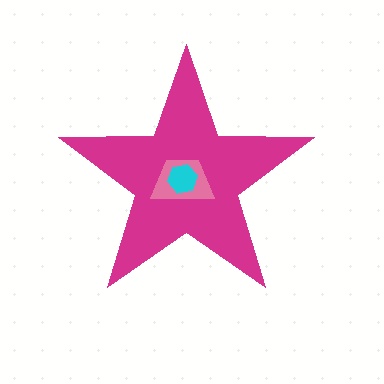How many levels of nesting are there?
3.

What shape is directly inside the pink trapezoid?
The cyan hexagon.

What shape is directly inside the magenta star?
The pink trapezoid.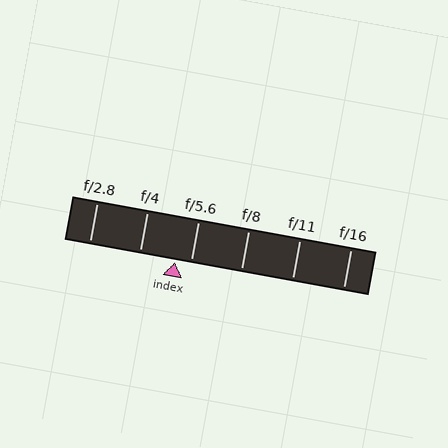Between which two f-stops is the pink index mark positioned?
The index mark is between f/4 and f/5.6.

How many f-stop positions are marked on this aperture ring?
There are 6 f-stop positions marked.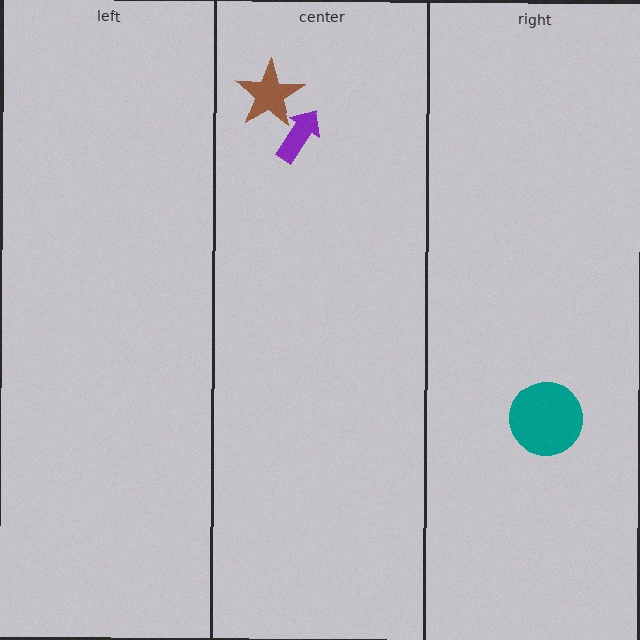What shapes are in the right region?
The teal circle.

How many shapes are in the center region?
2.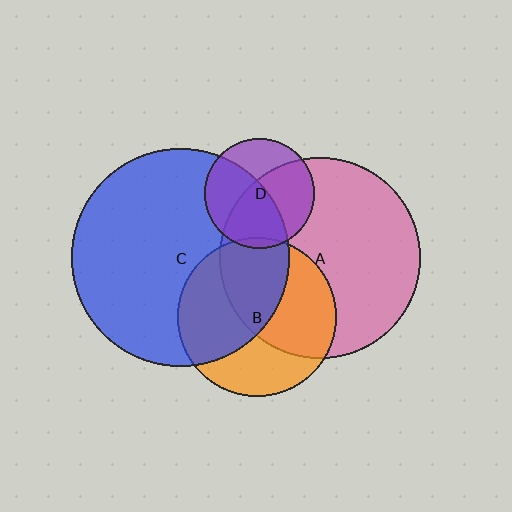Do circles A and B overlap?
Yes.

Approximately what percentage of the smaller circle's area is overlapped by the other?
Approximately 50%.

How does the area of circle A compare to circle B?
Approximately 1.6 times.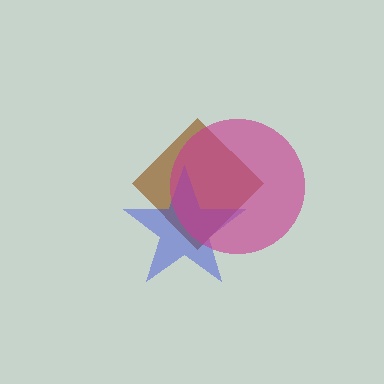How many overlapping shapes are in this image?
There are 3 overlapping shapes in the image.